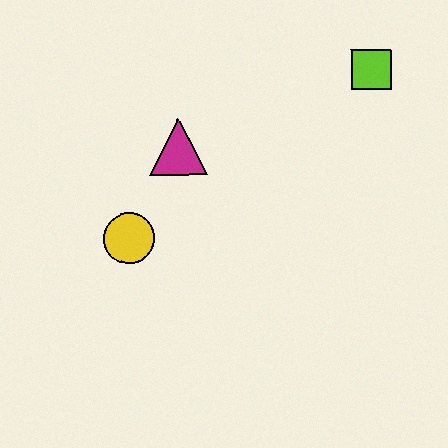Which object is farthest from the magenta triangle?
The lime square is farthest from the magenta triangle.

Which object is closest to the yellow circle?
The magenta triangle is closest to the yellow circle.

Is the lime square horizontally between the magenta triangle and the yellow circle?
No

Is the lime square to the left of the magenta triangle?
No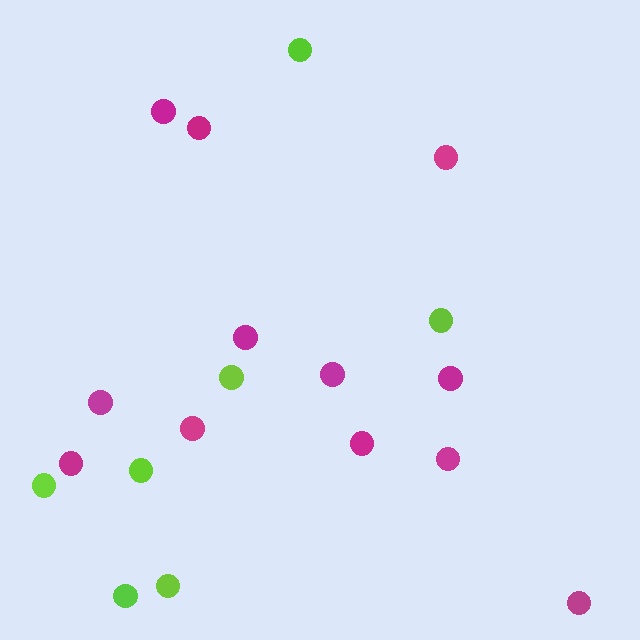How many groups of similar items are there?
There are 2 groups: one group of lime circles (7) and one group of magenta circles (12).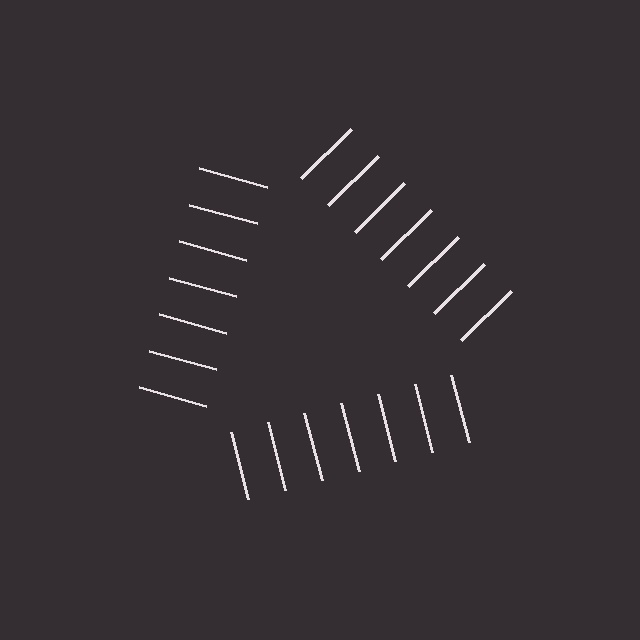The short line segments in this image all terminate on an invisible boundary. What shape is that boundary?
An illusory triangle — the line segments terminate on its edges but no continuous stroke is drawn.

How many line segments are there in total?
21 — 7 along each of the 3 edges.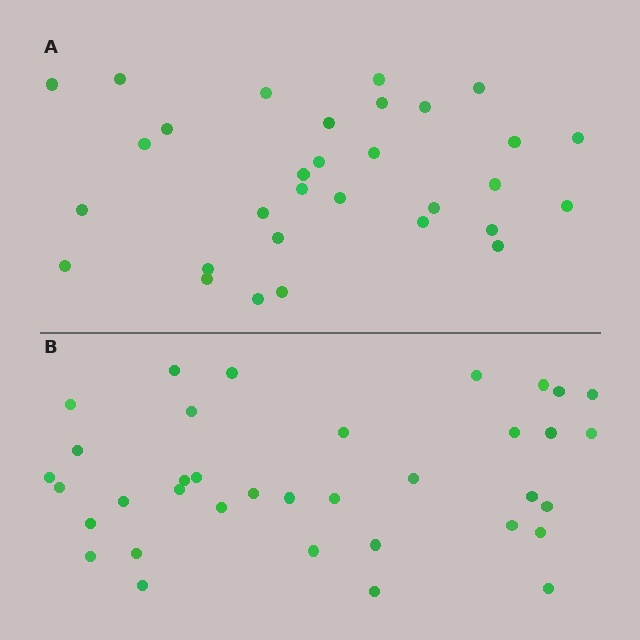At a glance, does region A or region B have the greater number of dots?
Region B (the bottom region) has more dots.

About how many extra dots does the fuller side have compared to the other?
Region B has about 5 more dots than region A.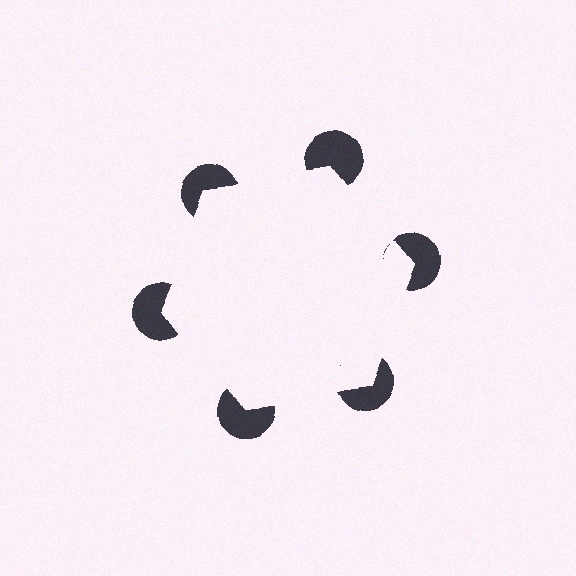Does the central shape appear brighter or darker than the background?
It typically appears slightly brighter than the background, even though no actual brightness change is drawn.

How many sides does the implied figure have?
6 sides.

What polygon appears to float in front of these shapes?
An illusory hexagon — its edges are inferred from the aligned wedge cuts in the pac-man discs, not physically drawn.